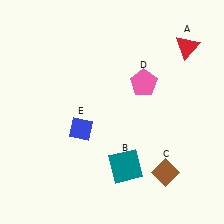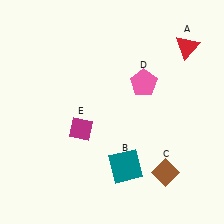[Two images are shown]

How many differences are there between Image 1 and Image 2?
There is 1 difference between the two images.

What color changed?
The diamond (E) changed from blue in Image 1 to magenta in Image 2.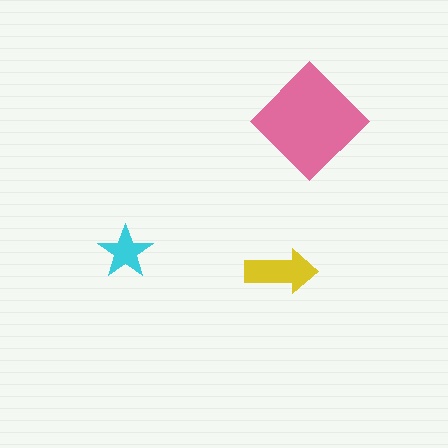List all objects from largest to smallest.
The pink diamond, the yellow arrow, the cyan star.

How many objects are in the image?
There are 3 objects in the image.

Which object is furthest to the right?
The pink diamond is rightmost.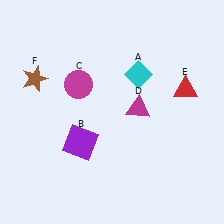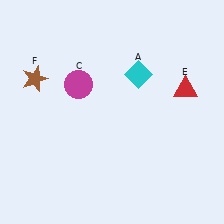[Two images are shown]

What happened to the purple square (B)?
The purple square (B) was removed in Image 2. It was in the bottom-left area of Image 1.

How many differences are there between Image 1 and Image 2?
There are 2 differences between the two images.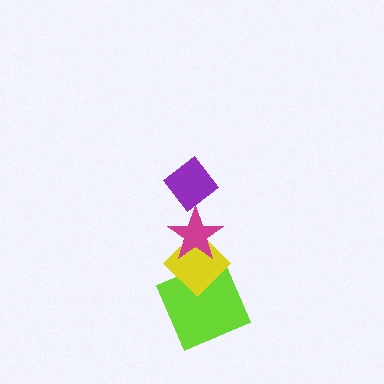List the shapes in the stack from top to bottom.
From top to bottom: the purple diamond, the magenta star, the yellow diamond, the lime square.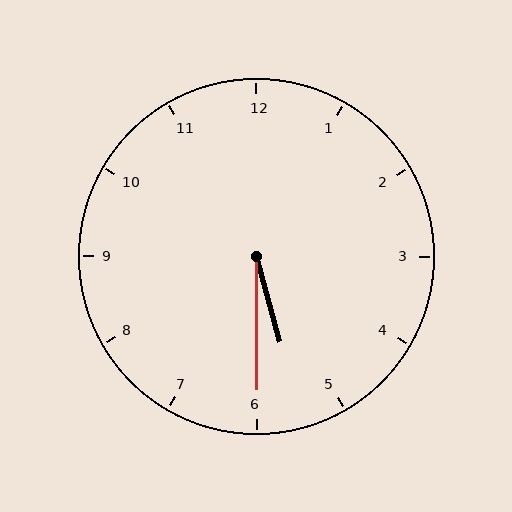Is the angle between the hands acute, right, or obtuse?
It is acute.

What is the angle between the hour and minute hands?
Approximately 15 degrees.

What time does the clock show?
5:30.